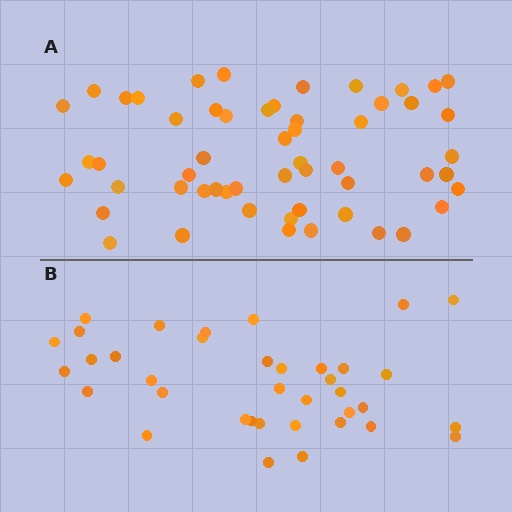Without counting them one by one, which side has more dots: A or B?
Region A (the top region) has more dots.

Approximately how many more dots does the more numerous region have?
Region A has approximately 20 more dots than region B.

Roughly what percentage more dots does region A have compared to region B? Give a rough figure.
About 50% more.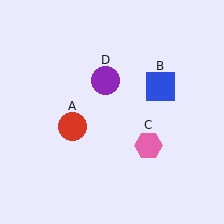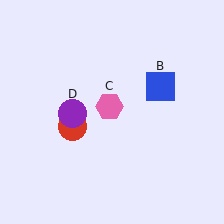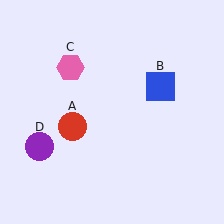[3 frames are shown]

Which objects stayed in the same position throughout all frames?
Red circle (object A) and blue square (object B) remained stationary.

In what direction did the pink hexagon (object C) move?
The pink hexagon (object C) moved up and to the left.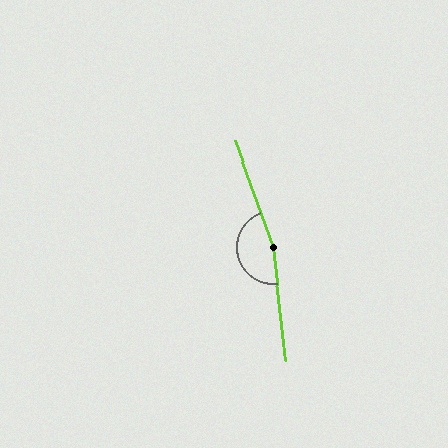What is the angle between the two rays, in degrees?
Approximately 167 degrees.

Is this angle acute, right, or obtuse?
It is obtuse.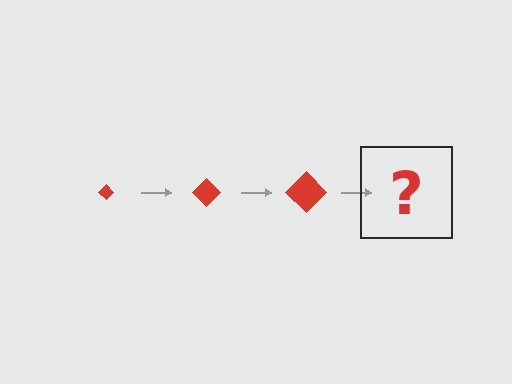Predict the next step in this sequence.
The next step is a red diamond, larger than the previous one.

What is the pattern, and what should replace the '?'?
The pattern is that the diamond gets progressively larger each step. The '?' should be a red diamond, larger than the previous one.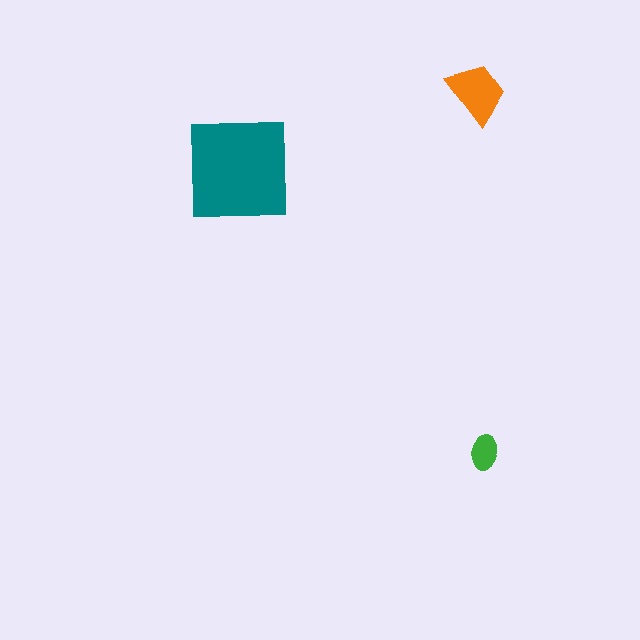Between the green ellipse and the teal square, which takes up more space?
The teal square.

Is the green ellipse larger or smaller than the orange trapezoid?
Smaller.